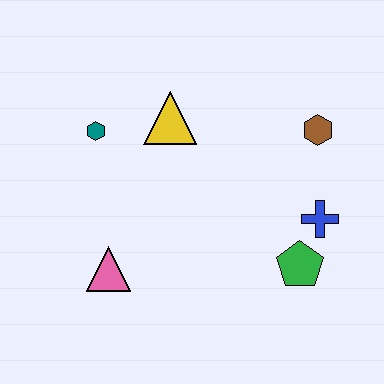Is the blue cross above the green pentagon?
Yes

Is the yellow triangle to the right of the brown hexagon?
No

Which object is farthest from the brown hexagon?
The pink triangle is farthest from the brown hexagon.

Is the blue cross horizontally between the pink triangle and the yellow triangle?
No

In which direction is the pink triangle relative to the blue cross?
The pink triangle is to the left of the blue cross.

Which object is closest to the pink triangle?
The teal hexagon is closest to the pink triangle.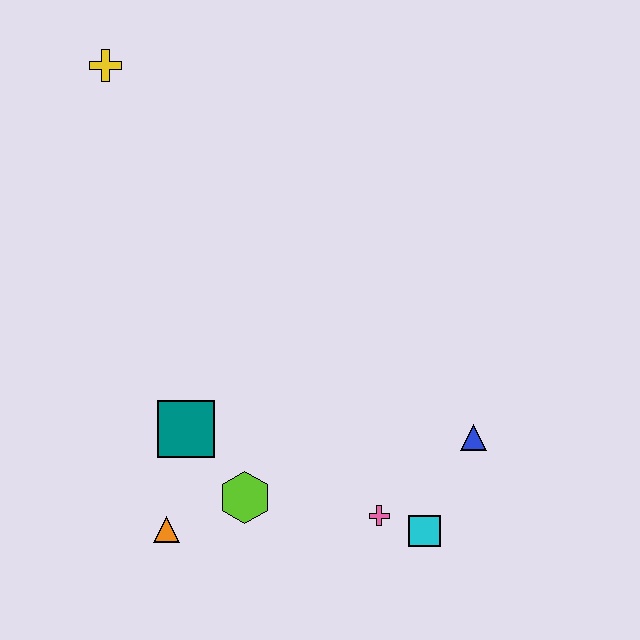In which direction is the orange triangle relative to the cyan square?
The orange triangle is to the left of the cyan square.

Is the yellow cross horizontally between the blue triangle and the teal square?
No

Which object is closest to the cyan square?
The pink cross is closest to the cyan square.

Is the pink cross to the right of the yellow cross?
Yes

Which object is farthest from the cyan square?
The yellow cross is farthest from the cyan square.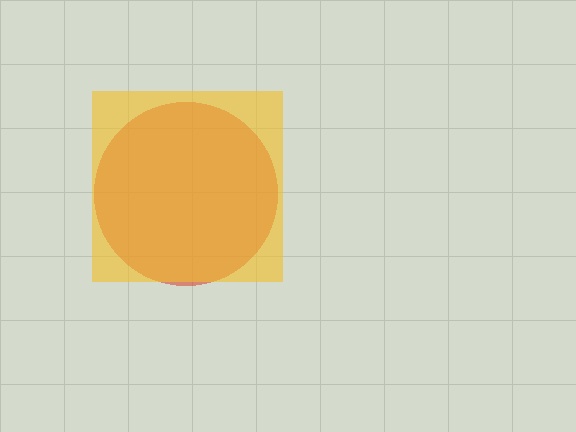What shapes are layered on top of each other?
The layered shapes are: a red circle, a yellow square.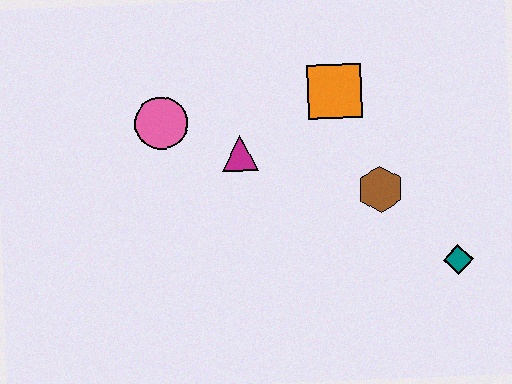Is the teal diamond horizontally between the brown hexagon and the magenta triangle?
No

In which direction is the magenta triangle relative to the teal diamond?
The magenta triangle is to the left of the teal diamond.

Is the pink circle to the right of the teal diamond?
No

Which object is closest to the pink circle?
The magenta triangle is closest to the pink circle.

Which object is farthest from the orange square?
The teal diamond is farthest from the orange square.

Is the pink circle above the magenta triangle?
Yes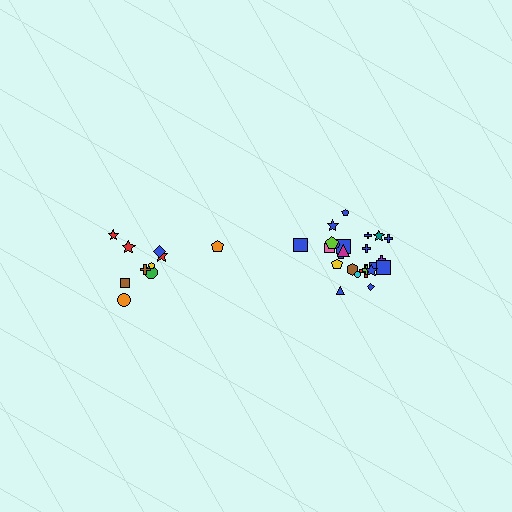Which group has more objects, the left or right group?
The right group.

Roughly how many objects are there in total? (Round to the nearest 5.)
Roughly 35 objects in total.